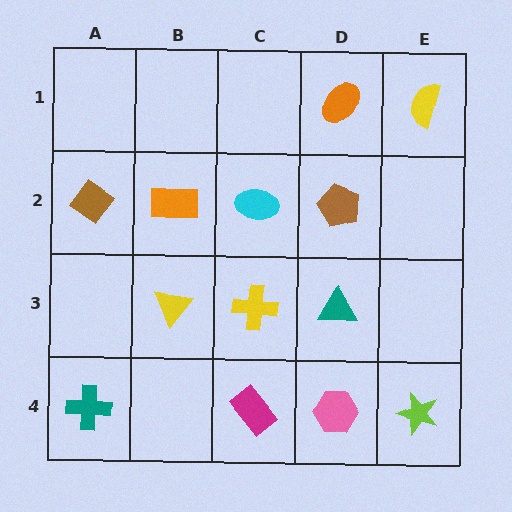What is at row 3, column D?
A teal triangle.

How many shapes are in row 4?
4 shapes.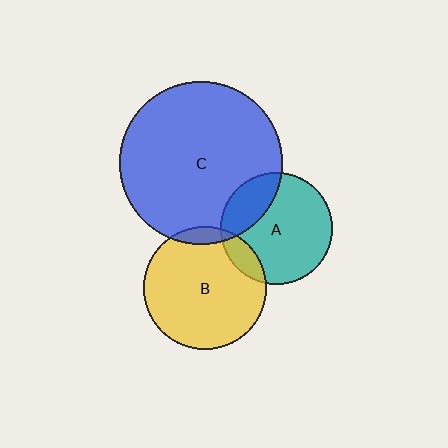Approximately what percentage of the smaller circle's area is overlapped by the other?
Approximately 25%.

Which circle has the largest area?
Circle C (blue).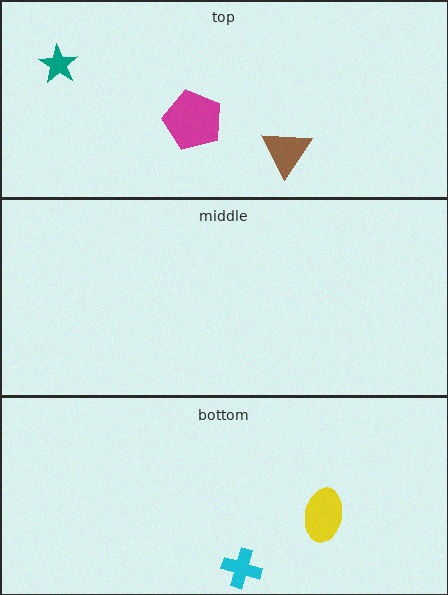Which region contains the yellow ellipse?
The bottom region.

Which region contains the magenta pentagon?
The top region.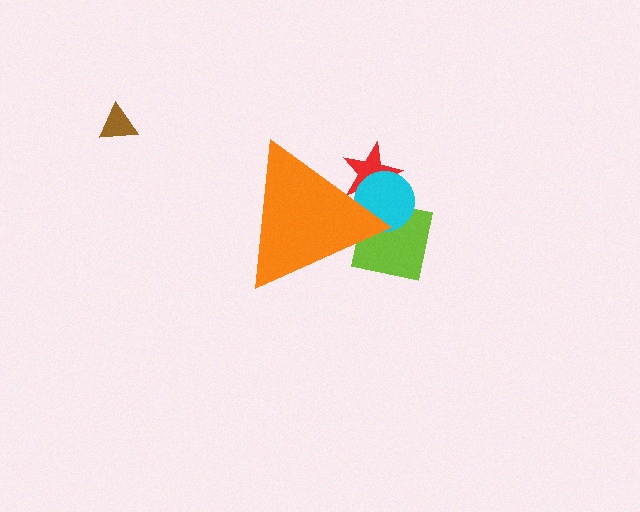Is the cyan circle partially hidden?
Yes, the cyan circle is partially hidden behind the orange triangle.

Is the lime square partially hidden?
Yes, the lime square is partially hidden behind the orange triangle.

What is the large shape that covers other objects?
An orange triangle.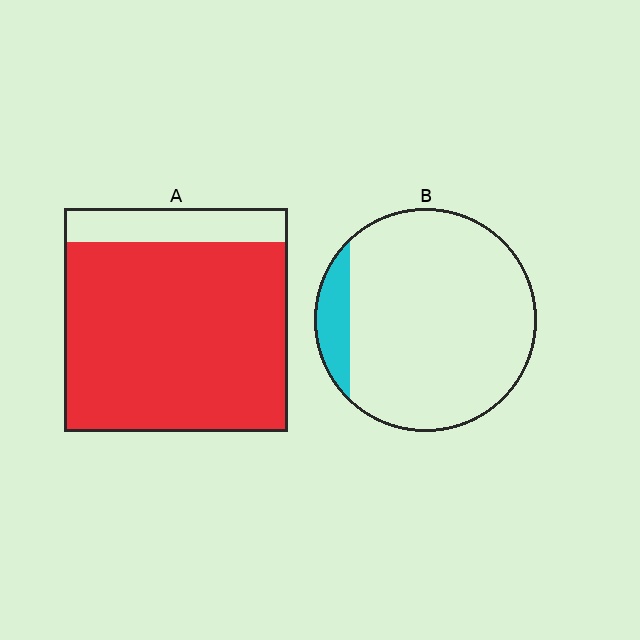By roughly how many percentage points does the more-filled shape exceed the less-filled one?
By roughly 75 percentage points (A over B).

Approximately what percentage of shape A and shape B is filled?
A is approximately 85% and B is approximately 10%.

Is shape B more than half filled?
No.